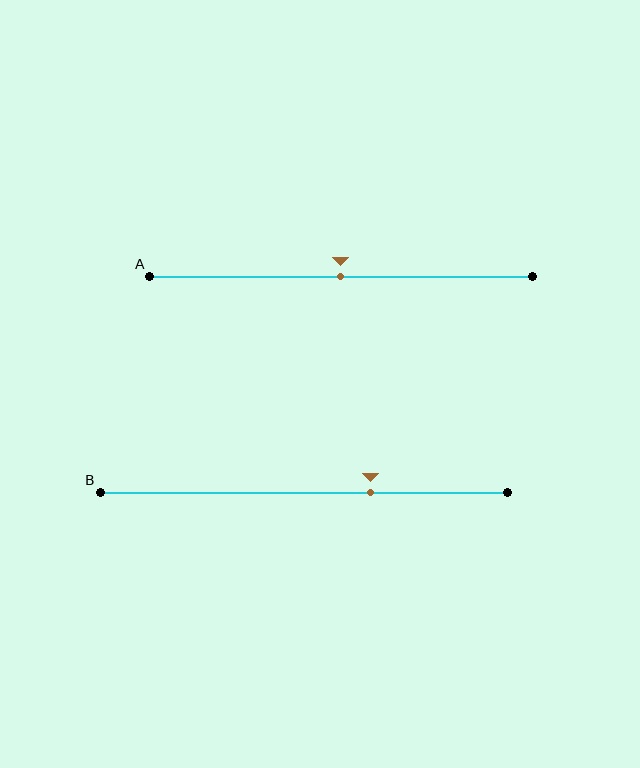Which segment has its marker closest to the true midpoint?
Segment A has its marker closest to the true midpoint.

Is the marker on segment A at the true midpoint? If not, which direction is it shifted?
Yes, the marker on segment A is at the true midpoint.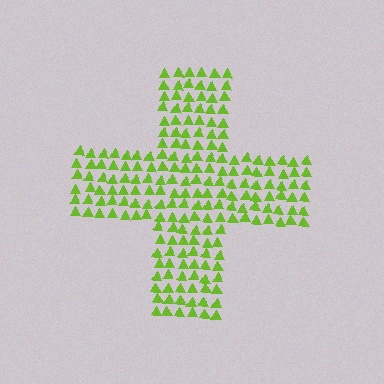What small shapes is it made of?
It is made of small triangles.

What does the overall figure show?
The overall figure shows a cross.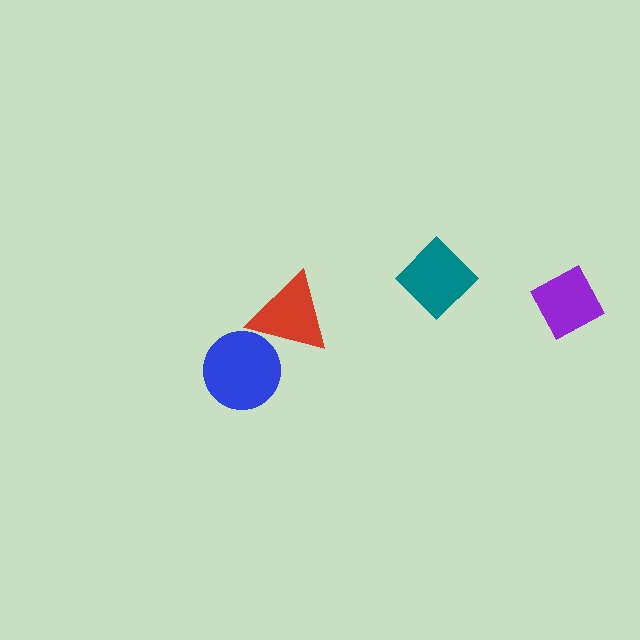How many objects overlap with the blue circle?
1 object overlaps with the blue circle.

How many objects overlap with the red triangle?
1 object overlaps with the red triangle.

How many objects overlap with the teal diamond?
0 objects overlap with the teal diamond.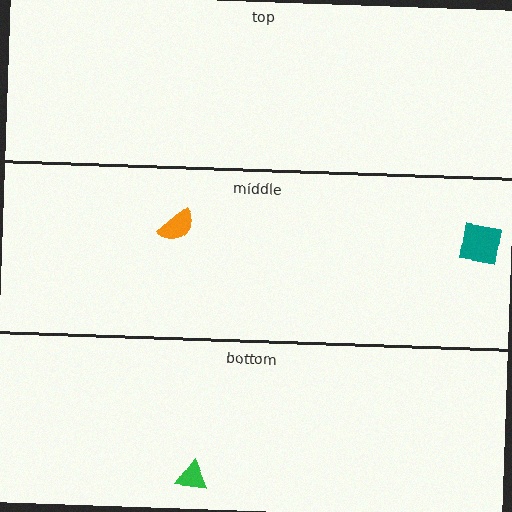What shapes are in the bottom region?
The green triangle.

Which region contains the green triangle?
The bottom region.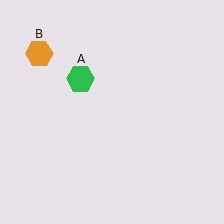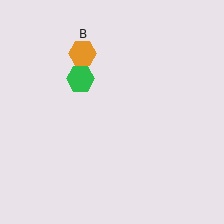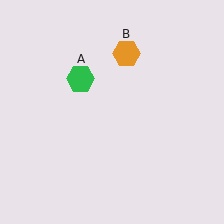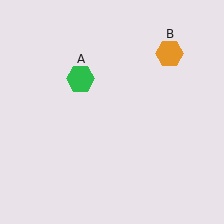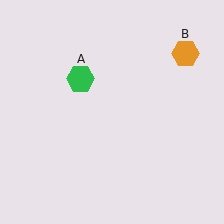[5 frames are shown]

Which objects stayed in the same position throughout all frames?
Green hexagon (object A) remained stationary.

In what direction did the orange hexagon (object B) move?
The orange hexagon (object B) moved right.